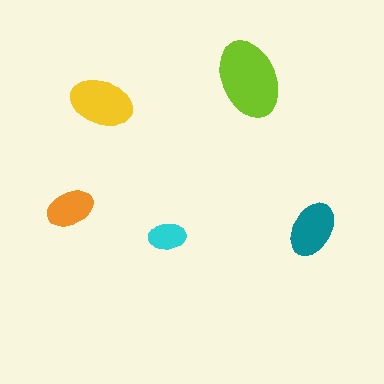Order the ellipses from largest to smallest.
the lime one, the yellow one, the teal one, the orange one, the cyan one.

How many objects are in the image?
There are 5 objects in the image.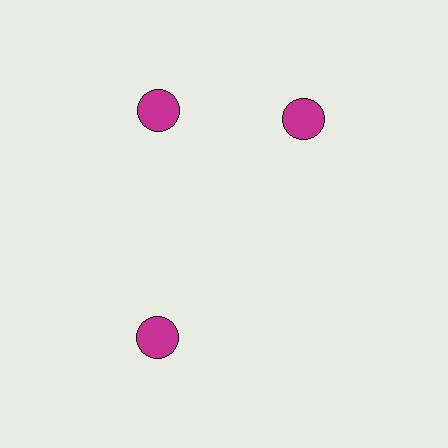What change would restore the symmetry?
The symmetry would be restored by rotating it back into even spacing with its neighbors so that all 3 circles sit at equal angles and equal distance from the center.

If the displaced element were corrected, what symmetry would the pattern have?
It would have 3-fold rotational symmetry — the pattern would map onto itself every 120 degrees.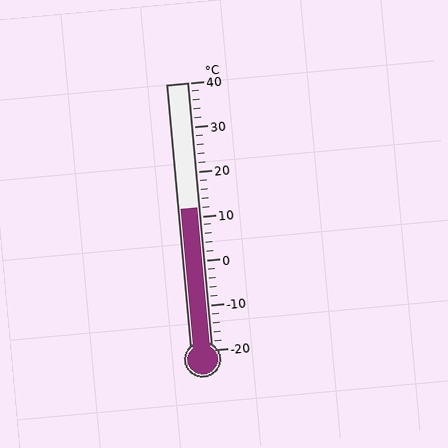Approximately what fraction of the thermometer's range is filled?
The thermometer is filled to approximately 55% of its range.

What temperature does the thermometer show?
The thermometer shows approximately 12°C.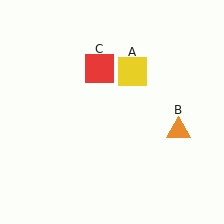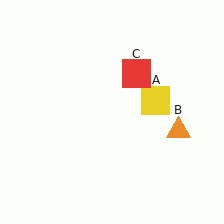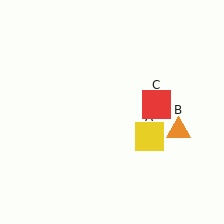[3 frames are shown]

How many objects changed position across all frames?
2 objects changed position: yellow square (object A), red square (object C).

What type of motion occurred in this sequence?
The yellow square (object A), red square (object C) rotated clockwise around the center of the scene.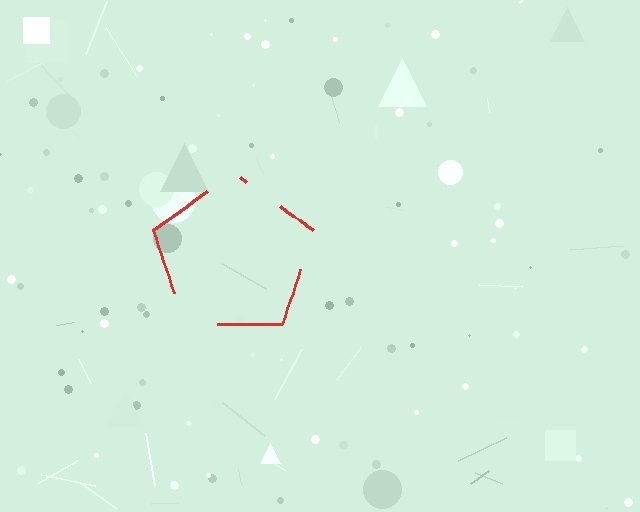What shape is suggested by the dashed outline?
The dashed outline suggests a pentagon.